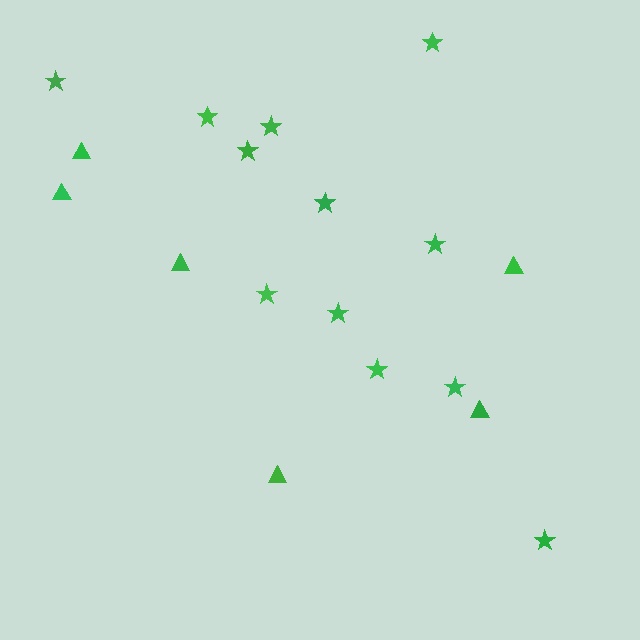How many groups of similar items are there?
There are 2 groups: one group of stars (12) and one group of triangles (6).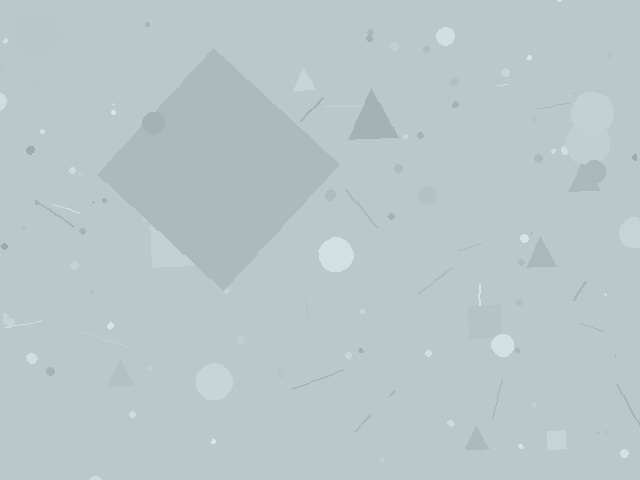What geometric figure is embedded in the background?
A diamond is embedded in the background.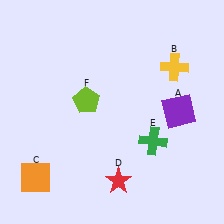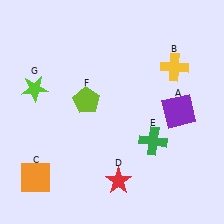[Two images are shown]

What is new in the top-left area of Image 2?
A lime star (G) was added in the top-left area of Image 2.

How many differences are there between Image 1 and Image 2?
There is 1 difference between the two images.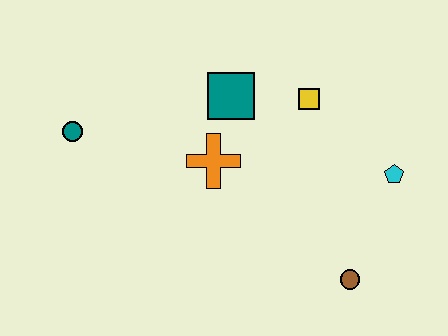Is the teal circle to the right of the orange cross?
No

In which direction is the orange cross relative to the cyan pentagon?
The orange cross is to the left of the cyan pentagon.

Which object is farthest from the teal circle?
The cyan pentagon is farthest from the teal circle.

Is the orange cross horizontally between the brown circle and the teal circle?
Yes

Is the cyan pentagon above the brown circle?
Yes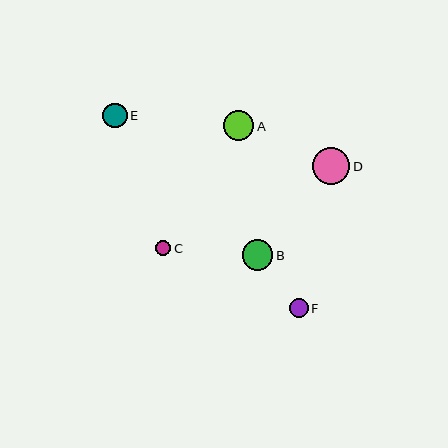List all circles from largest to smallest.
From largest to smallest: D, B, A, E, F, C.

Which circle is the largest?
Circle D is the largest with a size of approximately 37 pixels.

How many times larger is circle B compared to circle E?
Circle B is approximately 1.2 times the size of circle E.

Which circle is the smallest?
Circle C is the smallest with a size of approximately 15 pixels.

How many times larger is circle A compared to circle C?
Circle A is approximately 2.0 times the size of circle C.